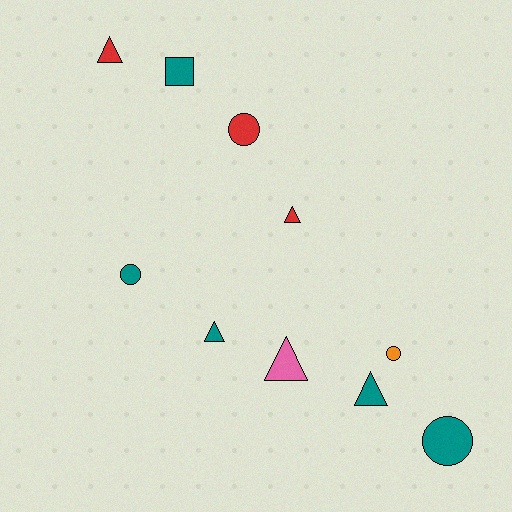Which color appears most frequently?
Teal, with 5 objects.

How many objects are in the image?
There are 10 objects.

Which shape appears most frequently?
Triangle, with 5 objects.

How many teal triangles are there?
There are 2 teal triangles.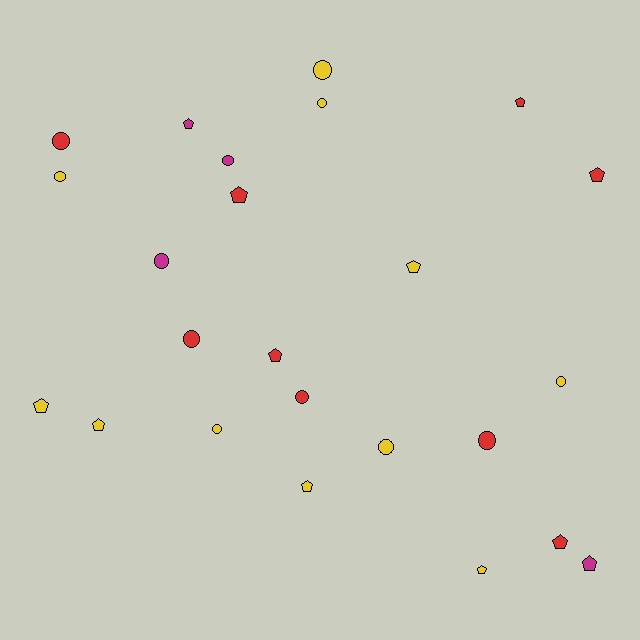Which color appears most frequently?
Yellow, with 11 objects.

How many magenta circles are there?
There are 2 magenta circles.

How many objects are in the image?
There are 24 objects.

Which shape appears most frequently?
Pentagon, with 12 objects.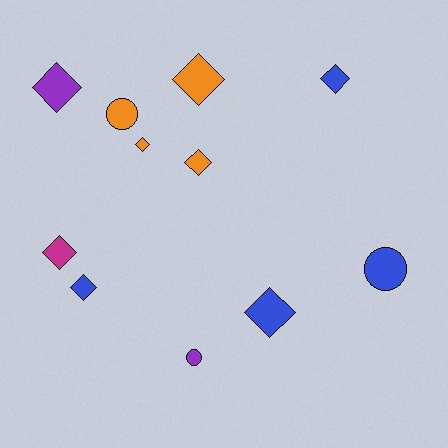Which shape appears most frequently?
Diamond, with 8 objects.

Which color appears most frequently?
Blue, with 4 objects.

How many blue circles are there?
There is 1 blue circle.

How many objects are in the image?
There are 11 objects.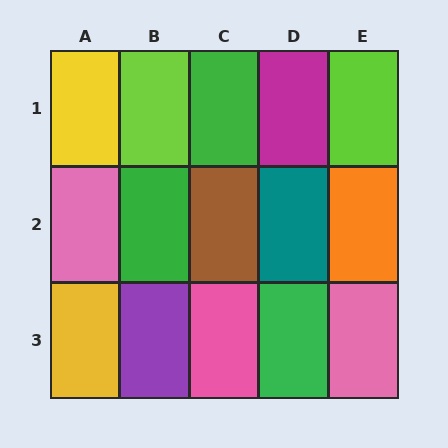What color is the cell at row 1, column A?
Yellow.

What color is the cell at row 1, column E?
Lime.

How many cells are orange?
1 cell is orange.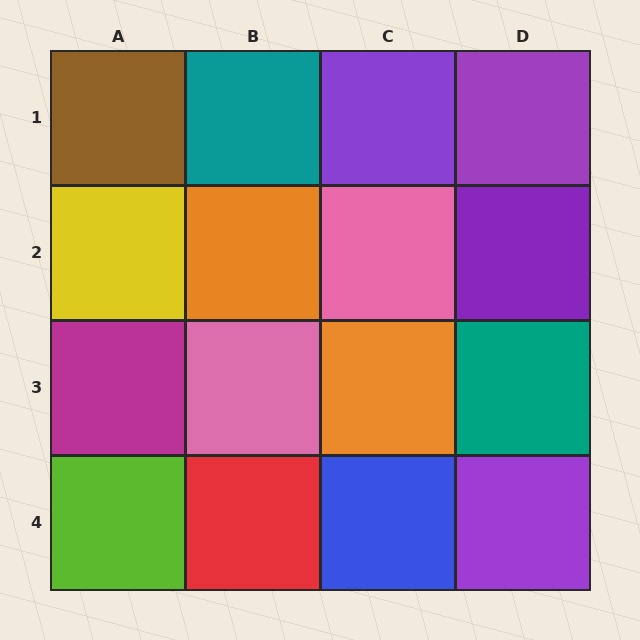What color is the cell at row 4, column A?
Lime.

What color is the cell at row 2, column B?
Orange.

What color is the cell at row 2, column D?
Purple.